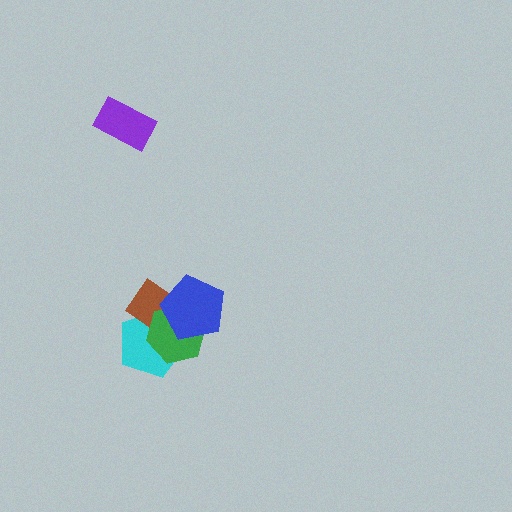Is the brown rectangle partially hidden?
Yes, it is partially covered by another shape.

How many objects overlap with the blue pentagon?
3 objects overlap with the blue pentagon.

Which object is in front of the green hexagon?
The blue pentagon is in front of the green hexagon.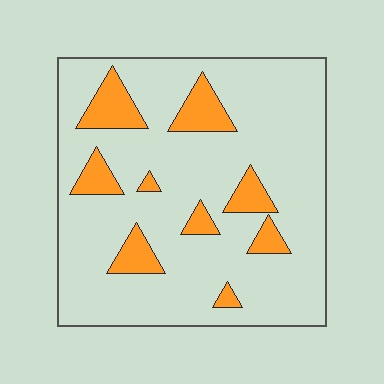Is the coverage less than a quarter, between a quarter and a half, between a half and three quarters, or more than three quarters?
Less than a quarter.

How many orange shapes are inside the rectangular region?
9.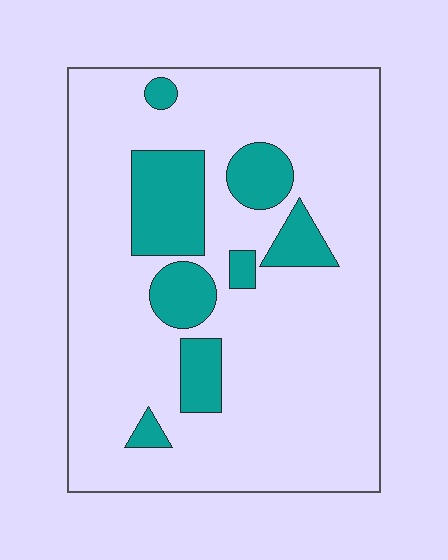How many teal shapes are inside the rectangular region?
8.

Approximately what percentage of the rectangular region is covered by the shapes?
Approximately 20%.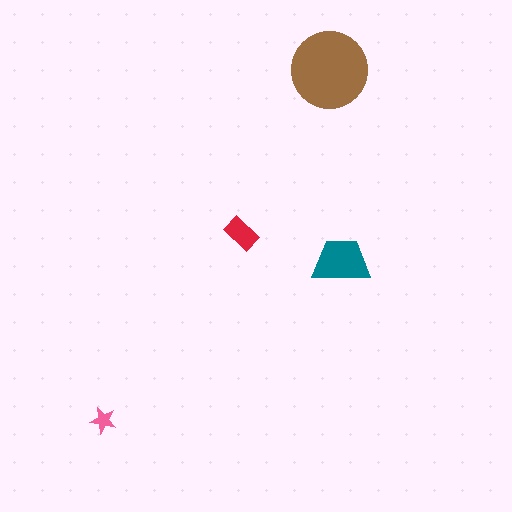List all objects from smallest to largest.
The pink star, the red rectangle, the teal trapezoid, the brown circle.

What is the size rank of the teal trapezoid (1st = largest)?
2nd.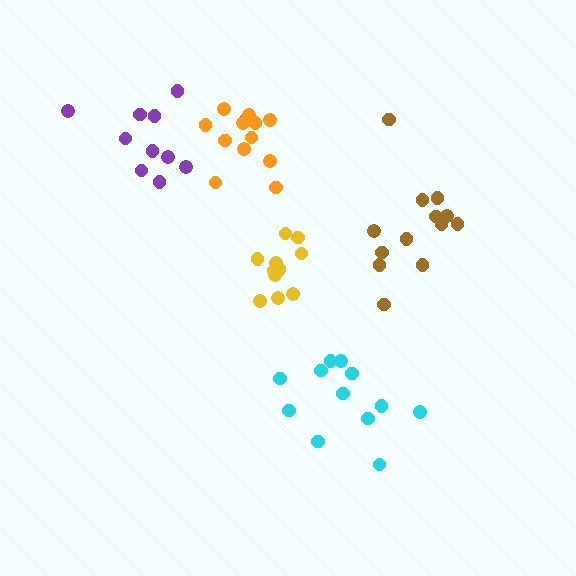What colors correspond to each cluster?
The clusters are colored: purple, yellow, brown, orange, cyan.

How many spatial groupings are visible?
There are 5 spatial groupings.